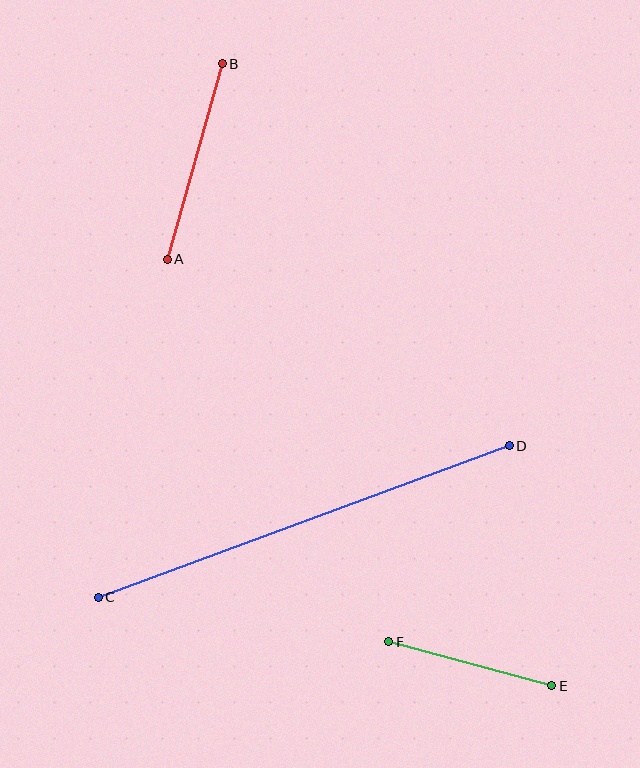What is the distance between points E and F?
The distance is approximately 169 pixels.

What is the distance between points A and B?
The distance is approximately 203 pixels.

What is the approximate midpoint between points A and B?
The midpoint is at approximately (195, 162) pixels.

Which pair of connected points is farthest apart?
Points C and D are farthest apart.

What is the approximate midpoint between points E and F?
The midpoint is at approximately (470, 664) pixels.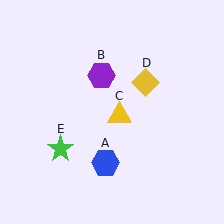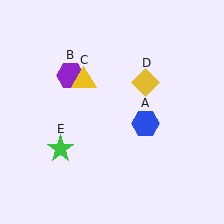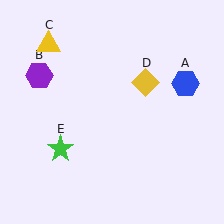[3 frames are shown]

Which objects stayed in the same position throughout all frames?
Yellow diamond (object D) and green star (object E) remained stationary.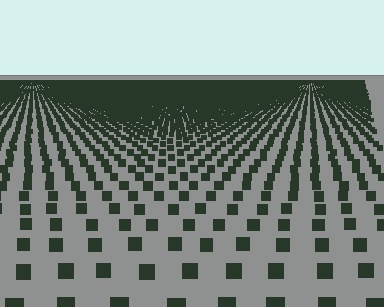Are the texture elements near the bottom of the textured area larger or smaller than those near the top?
Larger. Near the bottom, elements are closer to the viewer and appear at a bigger on-screen size.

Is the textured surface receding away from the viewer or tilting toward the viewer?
The surface is receding away from the viewer. Texture elements get smaller and denser toward the top.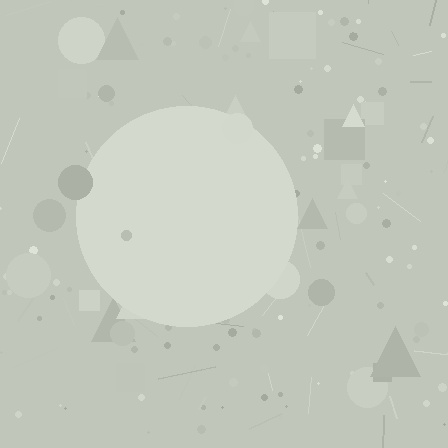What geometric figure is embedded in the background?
A circle is embedded in the background.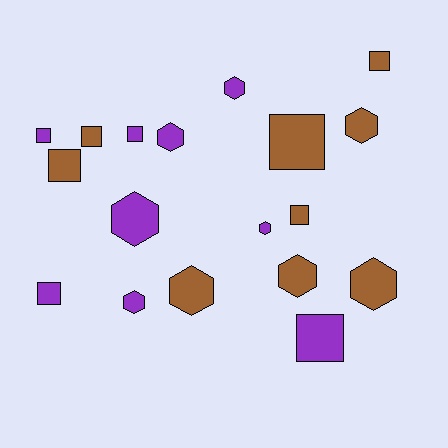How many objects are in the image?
There are 18 objects.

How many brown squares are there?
There are 5 brown squares.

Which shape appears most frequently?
Square, with 9 objects.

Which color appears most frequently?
Brown, with 9 objects.